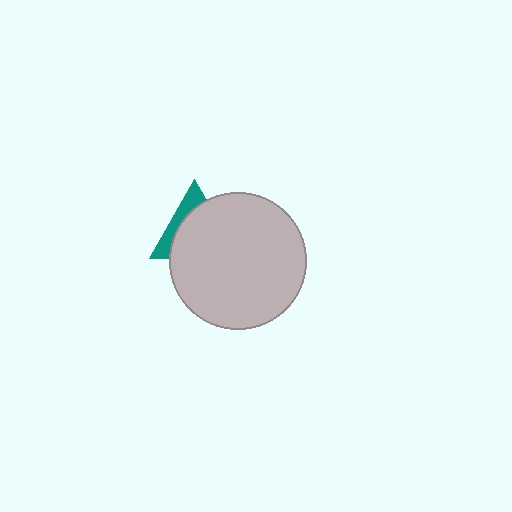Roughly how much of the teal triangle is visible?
A small part of it is visible (roughly 30%).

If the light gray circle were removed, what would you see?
You would see the complete teal triangle.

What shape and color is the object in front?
The object in front is a light gray circle.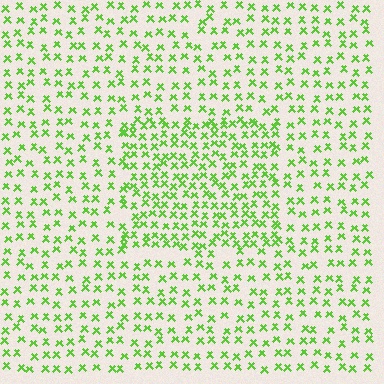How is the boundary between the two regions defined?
The boundary is defined by a change in element density (approximately 1.7x ratio). All elements are the same color, size, and shape.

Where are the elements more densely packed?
The elements are more densely packed inside the rectangle boundary.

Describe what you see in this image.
The image contains small lime elements arranged at two different densities. A rectangle-shaped region is visible where the elements are more densely packed than the surrounding area.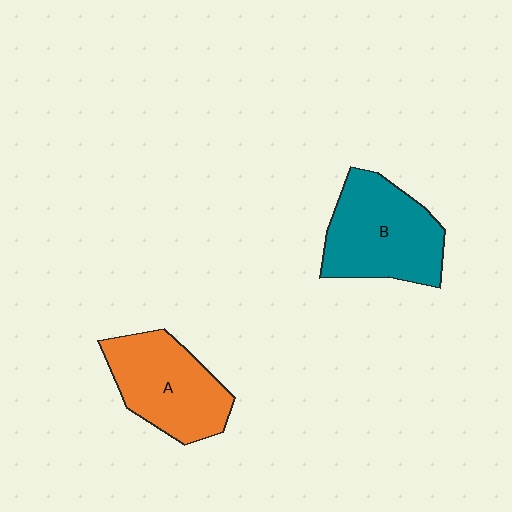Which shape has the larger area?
Shape B (teal).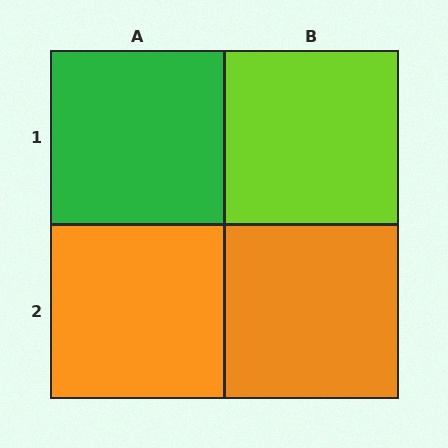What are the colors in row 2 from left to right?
Orange, orange.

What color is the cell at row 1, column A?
Green.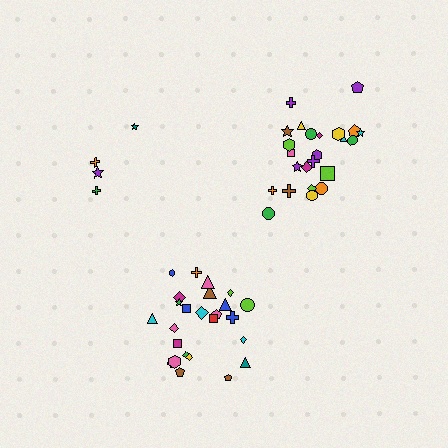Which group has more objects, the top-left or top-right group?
The top-right group.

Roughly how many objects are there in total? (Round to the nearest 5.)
Roughly 55 objects in total.